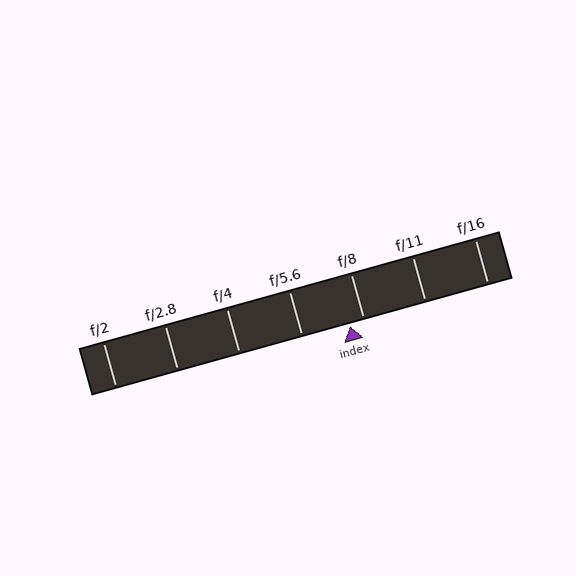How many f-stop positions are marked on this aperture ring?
There are 7 f-stop positions marked.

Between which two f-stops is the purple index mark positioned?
The index mark is between f/5.6 and f/8.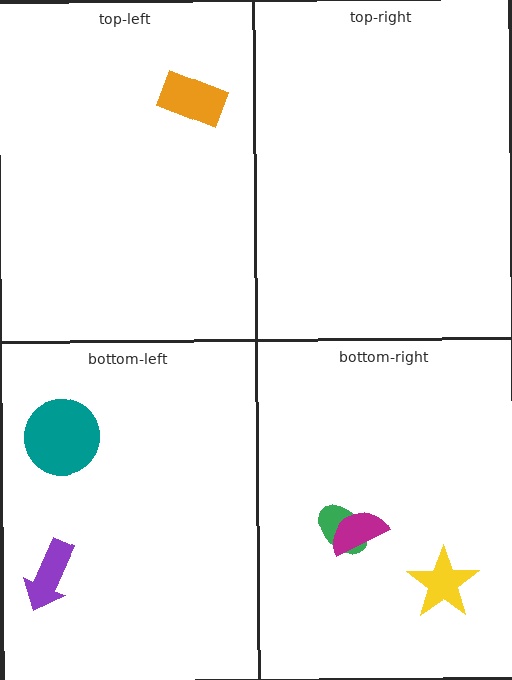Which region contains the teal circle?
The bottom-left region.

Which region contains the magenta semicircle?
The bottom-right region.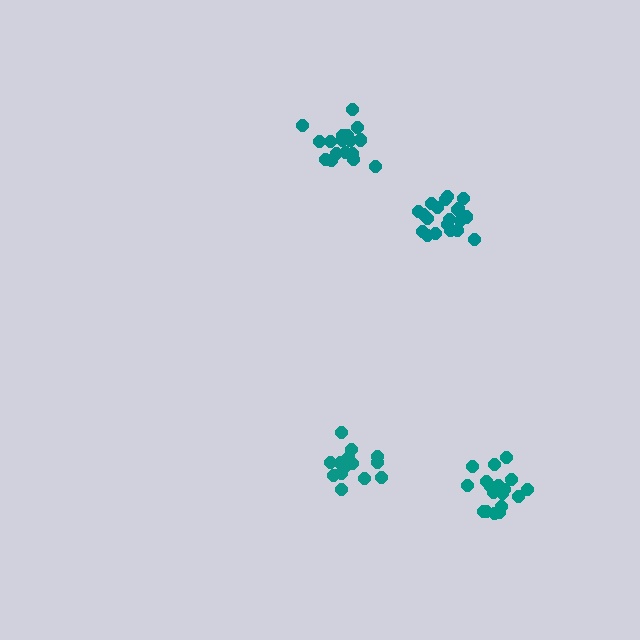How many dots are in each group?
Group 1: 18 dots, Group 2: 15 dots, Group 3: 19 dots, Group 4: 20 dots (72 total).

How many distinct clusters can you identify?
There are 4 distinct clusters.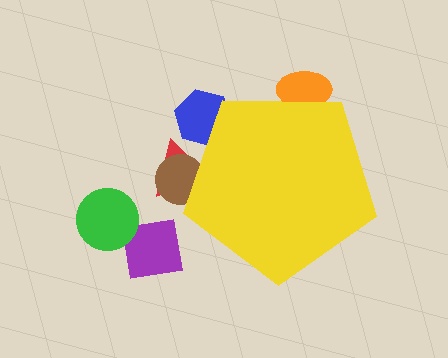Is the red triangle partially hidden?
Yes, the red triangle is partially hidden behind the yellow pentagon.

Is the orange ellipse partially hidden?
Yes, the orange ellipse is partially hidden behind the yellow pentagon.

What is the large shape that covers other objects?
A yellow pentagon.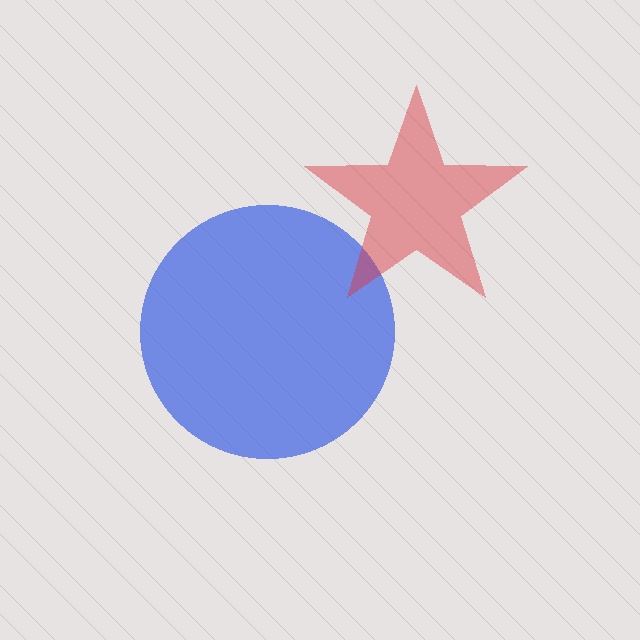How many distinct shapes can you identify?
There are 2 distinct shapes: a blue circle, a red star.